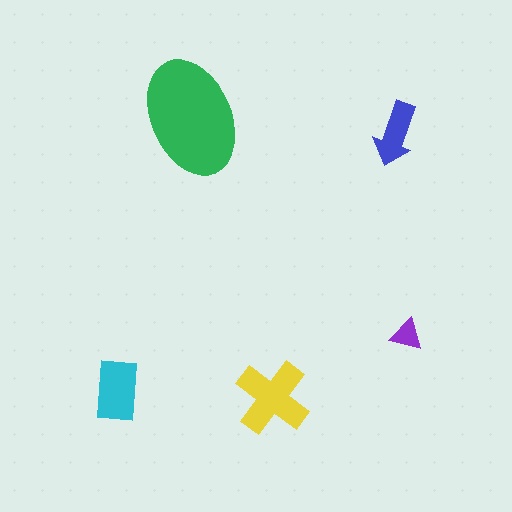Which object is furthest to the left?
The cyan rectangle is leftmost.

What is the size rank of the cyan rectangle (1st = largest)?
3rd.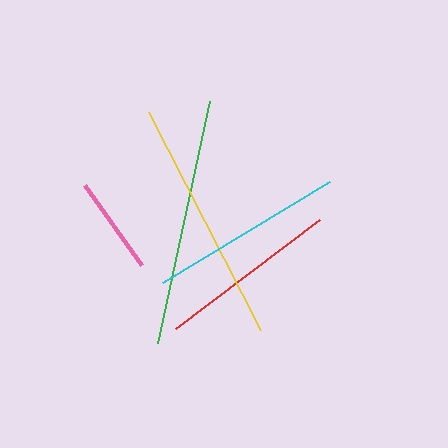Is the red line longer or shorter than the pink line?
The red line is longer than the pink line.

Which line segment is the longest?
The green line is the longest at approximately 247 pixels.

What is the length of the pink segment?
The pink segment is approximately 97 pixels long.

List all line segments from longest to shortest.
From longest to shortest: green, yellow, cyan, red, pink.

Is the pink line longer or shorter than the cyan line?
The cyan line is longer than the pink line.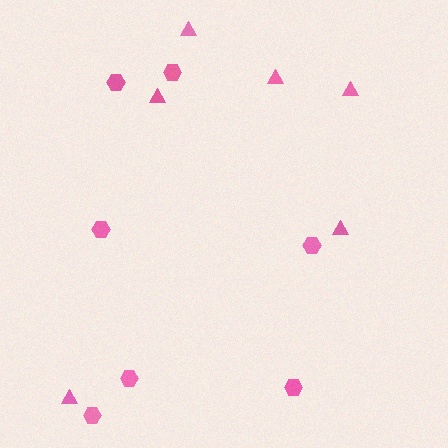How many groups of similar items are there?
There are 2 groups: one group of triangles (6) and one group of hexagons (7).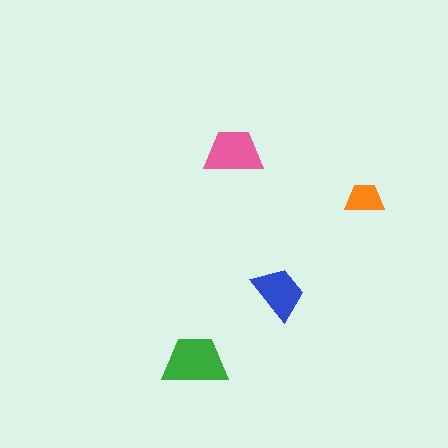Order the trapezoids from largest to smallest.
the green one, the pink one, the blue one, the orange one.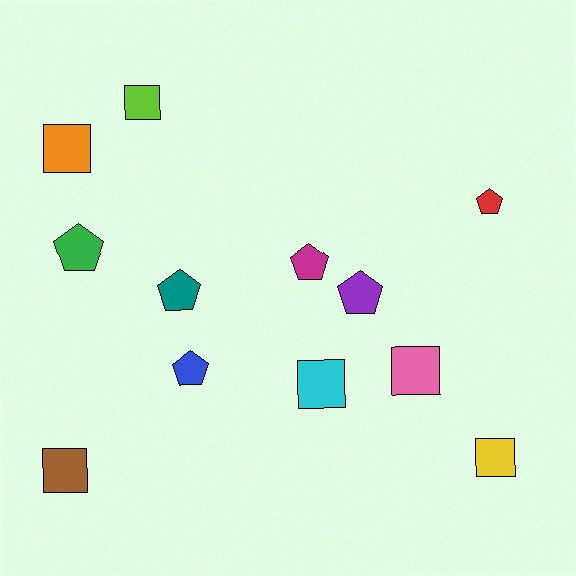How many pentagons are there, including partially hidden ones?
There are 6 pentagons.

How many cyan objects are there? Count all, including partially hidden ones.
There is 1 cyan object.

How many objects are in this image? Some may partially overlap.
There are 12 objects.